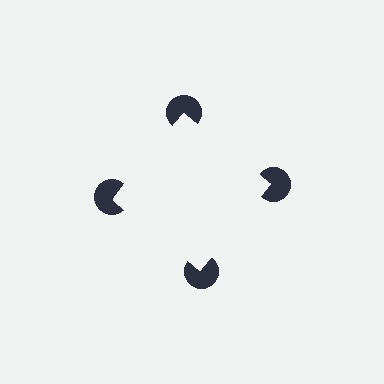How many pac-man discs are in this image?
There are 4 — one at each vertex of the illusory square.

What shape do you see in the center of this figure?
An illusory square — its edges are inferred from the aligned wedge cuts in the pac-man discs, not physically drawn.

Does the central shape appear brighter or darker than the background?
It typically appears slightly brighter than the background, even though no actual brightness change is drawn.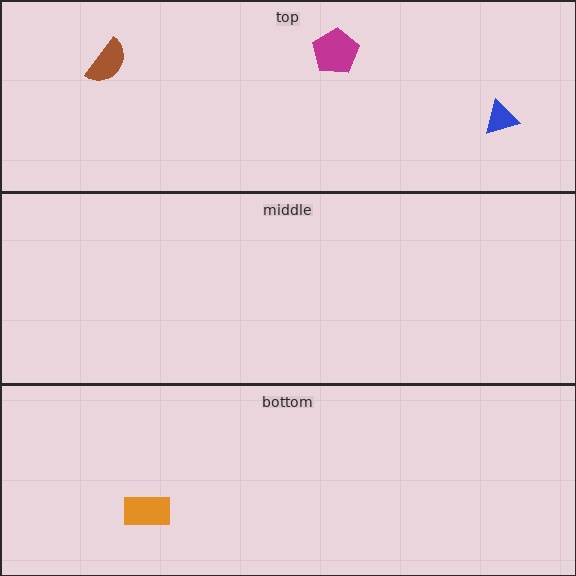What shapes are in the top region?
The blue triangle, the brown semicircle, the magenta pentagon.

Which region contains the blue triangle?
The top region.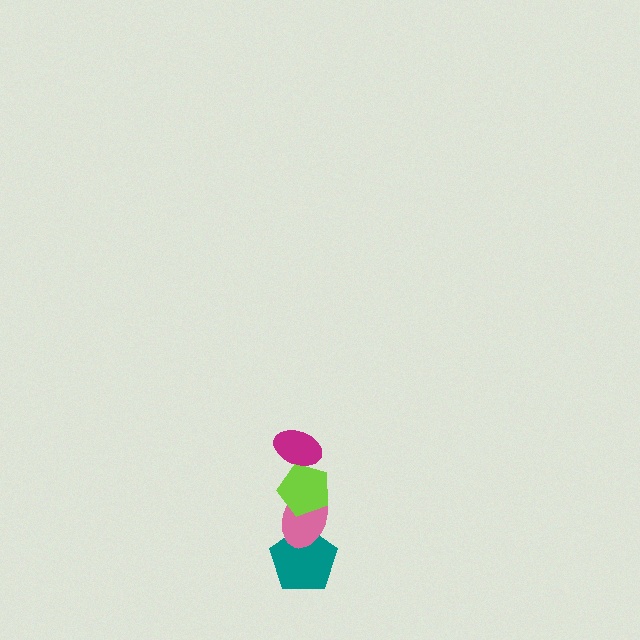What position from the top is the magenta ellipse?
The magenta ellipse is 1st from the top.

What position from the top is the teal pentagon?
The teal pentagon is 4th from the top.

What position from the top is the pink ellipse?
The pink ellipse is 3rd from the top.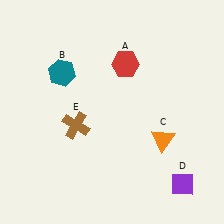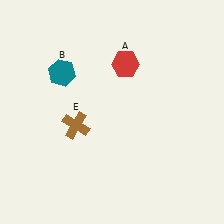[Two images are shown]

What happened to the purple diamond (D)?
The purple diamond (D) was removed in Image 2. It was in the bottom-right area of Image 1.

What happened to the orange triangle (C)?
The orange triangle (C) was removed in Image 2. It was in the bottom-right area of Image 1.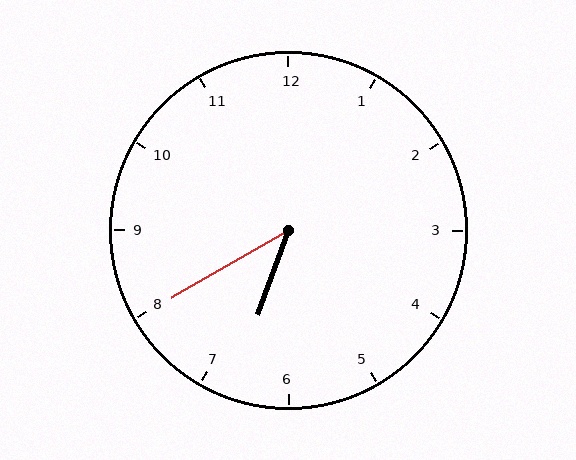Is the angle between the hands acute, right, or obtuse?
It is acute.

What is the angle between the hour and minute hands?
Approximately 40 degrees.